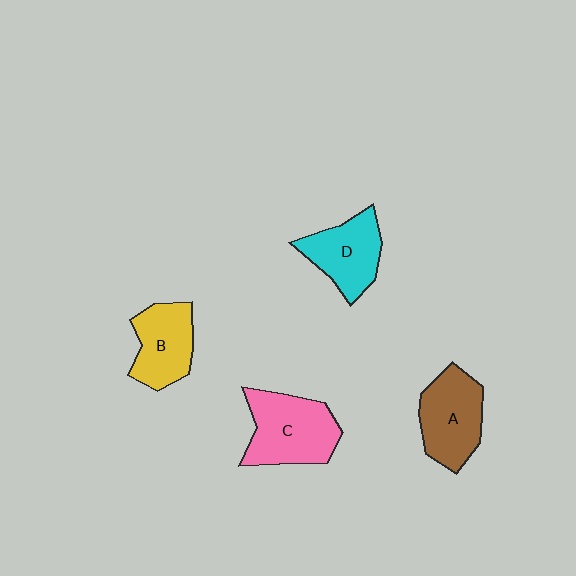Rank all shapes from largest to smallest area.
From largest to smallest: C (pink), A (brown), D (cyan), B (yellow).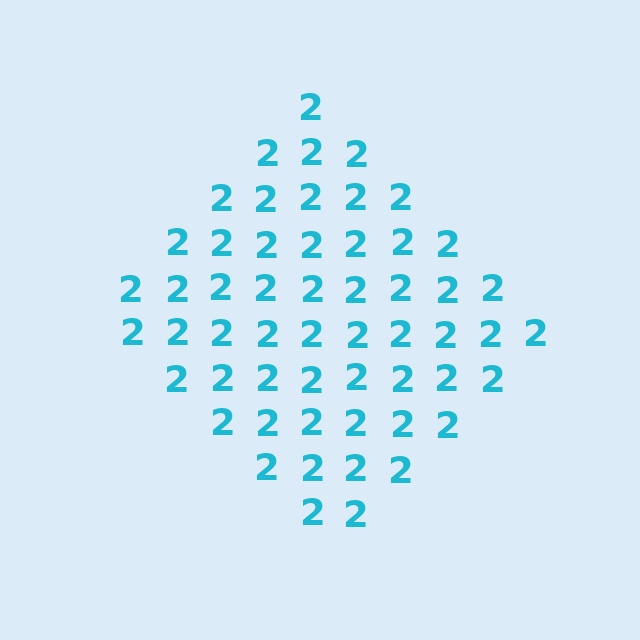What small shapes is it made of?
It is made of small digit 2's.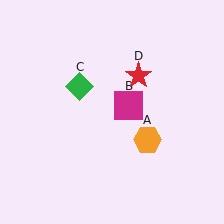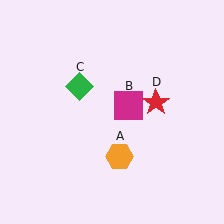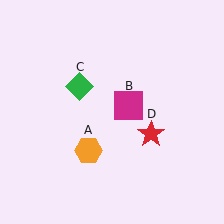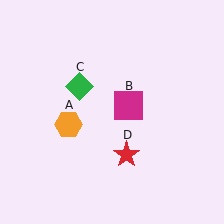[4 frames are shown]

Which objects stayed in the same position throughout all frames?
Magenta square (object B) and green diamond (object C) remained stationary.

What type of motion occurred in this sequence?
The orange hexagon (object A), red star (object D) rotated clockwise around the center of the scene.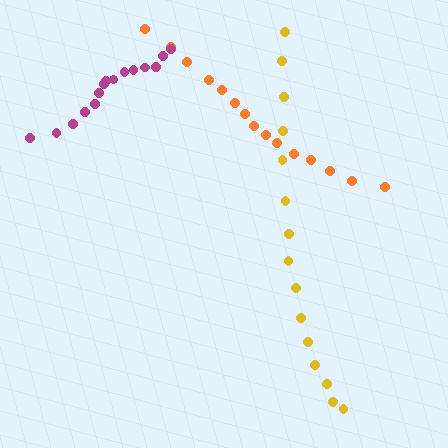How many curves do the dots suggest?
There are 3 distinct paths.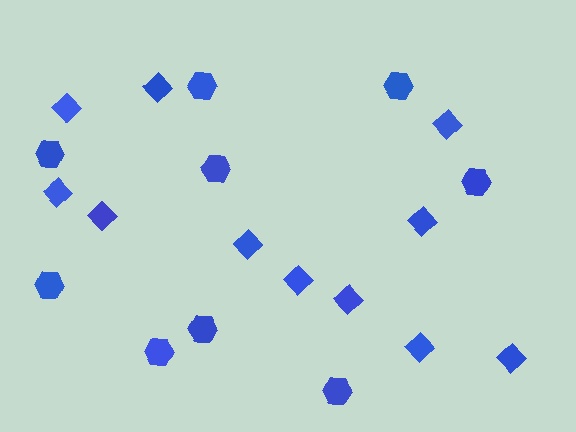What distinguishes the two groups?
There are 2 groups: one group of hexagons (9) and one group of diamonds (11).